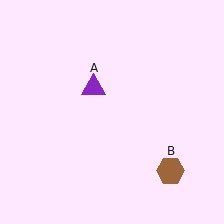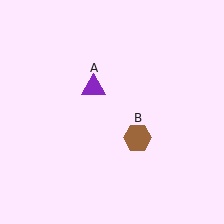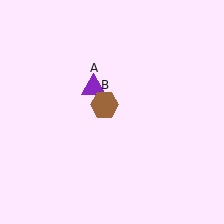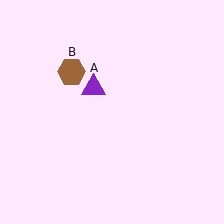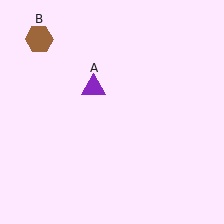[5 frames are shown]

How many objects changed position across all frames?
1 object changed position: brown hexagon (object B).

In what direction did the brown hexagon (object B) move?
The brown hexagon (object B) moved up and to the left.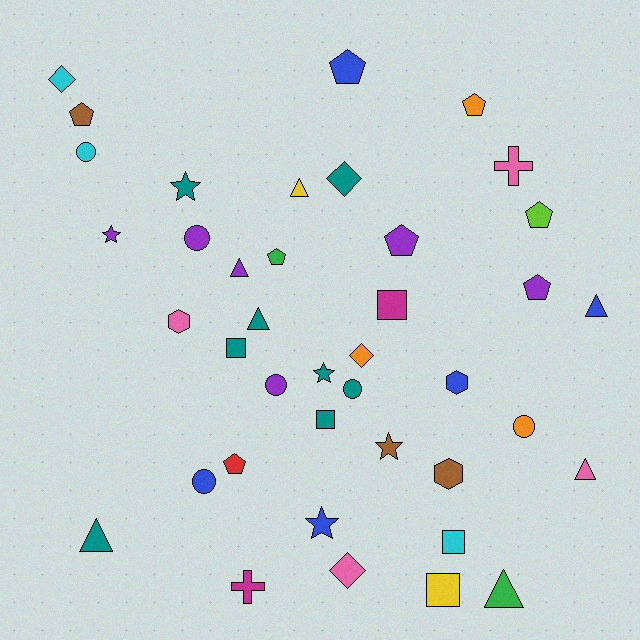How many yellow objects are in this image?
There are 2 yellow objects.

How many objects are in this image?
There are 40 objects.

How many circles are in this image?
There are 6 circles.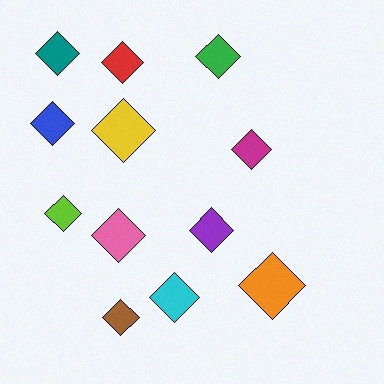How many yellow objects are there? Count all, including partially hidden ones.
There is 1 yellow object.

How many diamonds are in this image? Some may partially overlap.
There are 12 diamonds.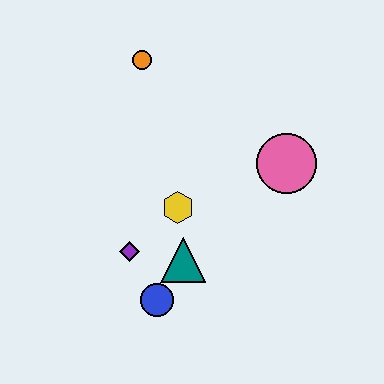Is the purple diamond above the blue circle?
Yes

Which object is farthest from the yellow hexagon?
The orange circle is farthest from the yellow hexagon.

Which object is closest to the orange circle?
The yellow hexagon is closest to the orange circle.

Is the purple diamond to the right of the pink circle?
No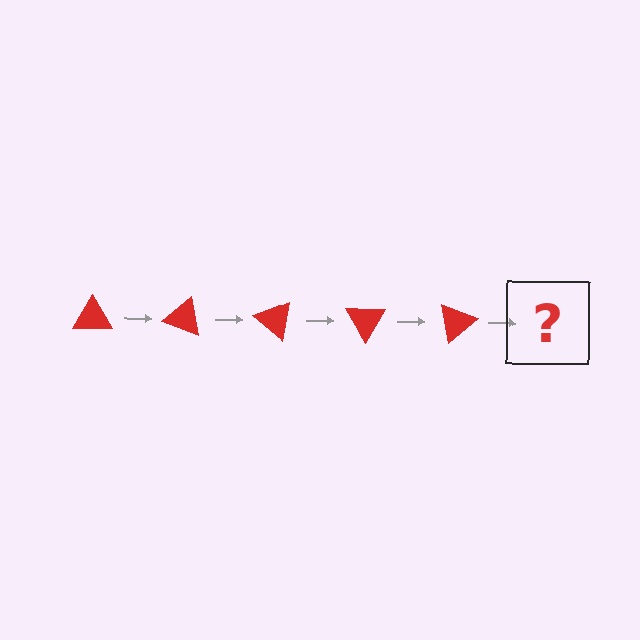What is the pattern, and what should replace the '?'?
The pattern is that the triangle rotates 20 degrees each step. The '?' should be a red triangle rotated 100 degrees.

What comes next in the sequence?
The next element should be a red triangle rotated 100 degrees.